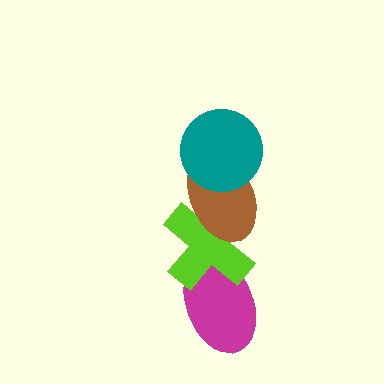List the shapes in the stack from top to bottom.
From top to bottom: the teal circle, the brown ellipse, the lime cross, the magenta ellipse.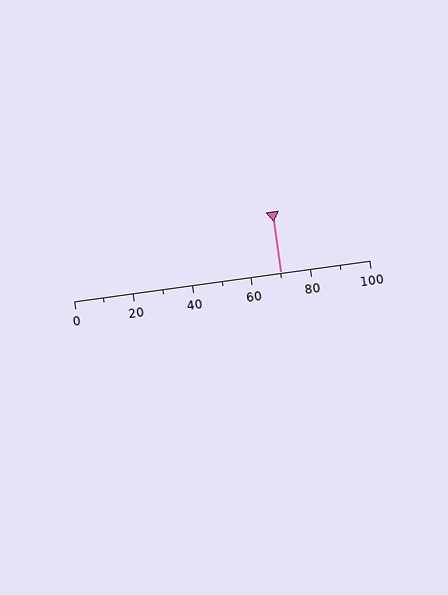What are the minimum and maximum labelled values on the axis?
The axis runs from 0 to 100.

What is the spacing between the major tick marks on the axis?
The major ticks are spaced 20 apart.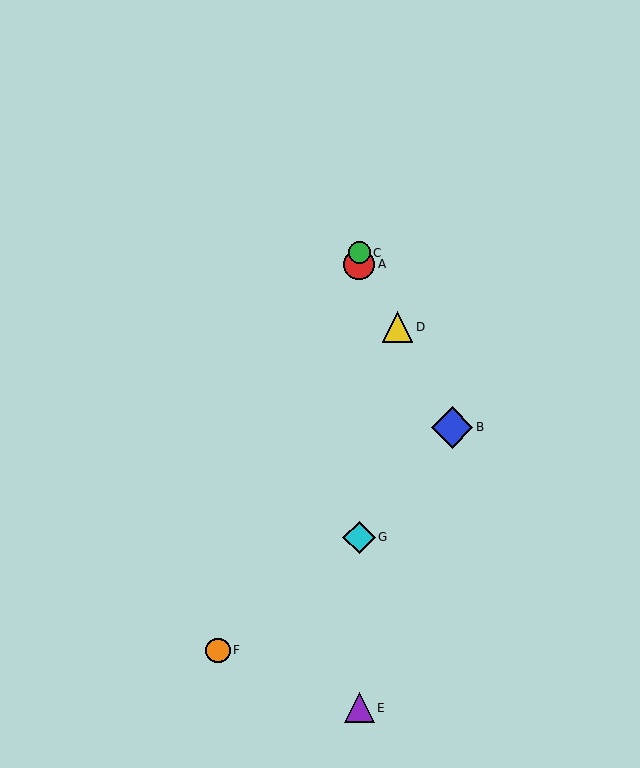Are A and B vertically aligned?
No, A is at x≈359 and B is at x≈452.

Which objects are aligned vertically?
Objects A, C, E, G are aligned vertically.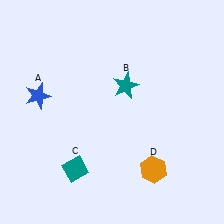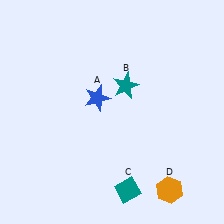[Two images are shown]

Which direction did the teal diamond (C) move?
The teal diamond (C) moved right.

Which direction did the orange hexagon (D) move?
The orange hexagon (D) moved down.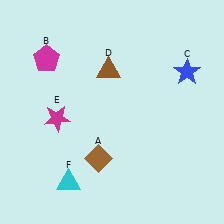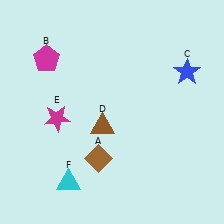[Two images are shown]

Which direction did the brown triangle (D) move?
The brown triangle (D) moved down.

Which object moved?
The brown triangle (D) moved down.